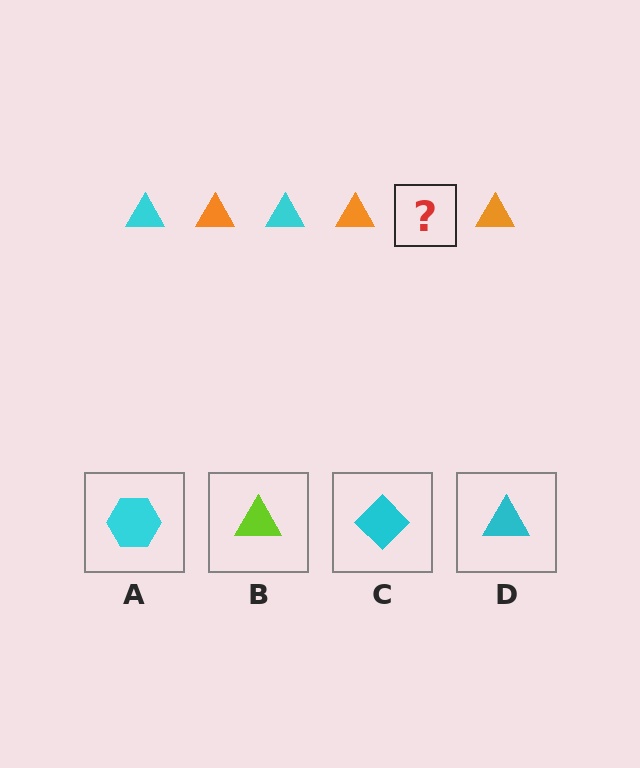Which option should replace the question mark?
Option D.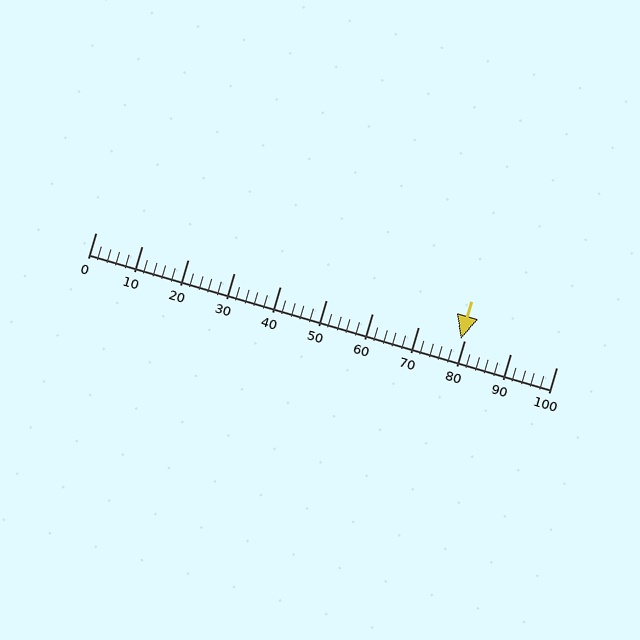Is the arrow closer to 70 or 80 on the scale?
The arrow is closer to 80.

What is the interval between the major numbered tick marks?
The major tick marks are spaced 10 units apart.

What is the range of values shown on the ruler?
The ruler shows values from 0 to 100.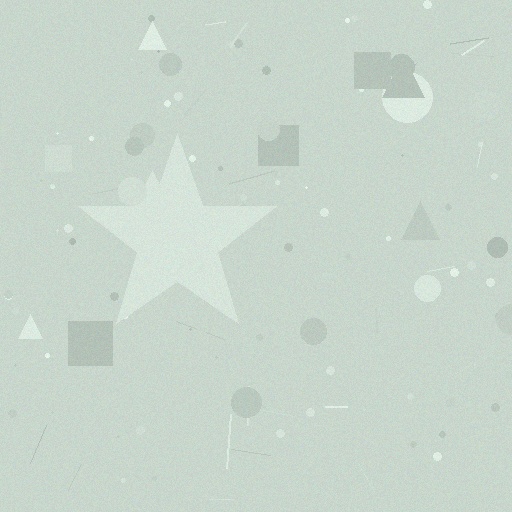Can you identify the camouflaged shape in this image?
The camouflaged shape is a star.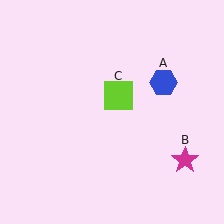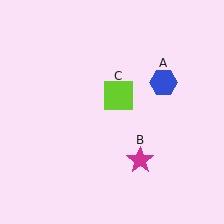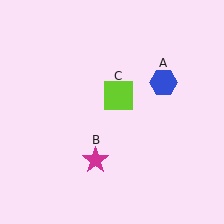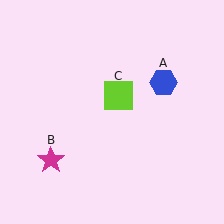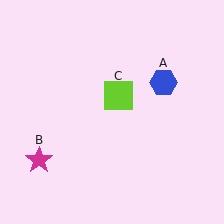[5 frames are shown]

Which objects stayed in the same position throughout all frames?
Blue hexagon (object A) and lime square (object C) remained stationary.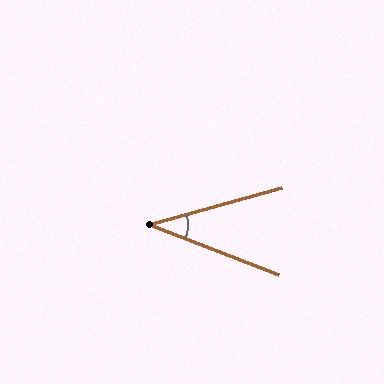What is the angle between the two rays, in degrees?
Approximately 37 degrees.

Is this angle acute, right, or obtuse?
It is acute.